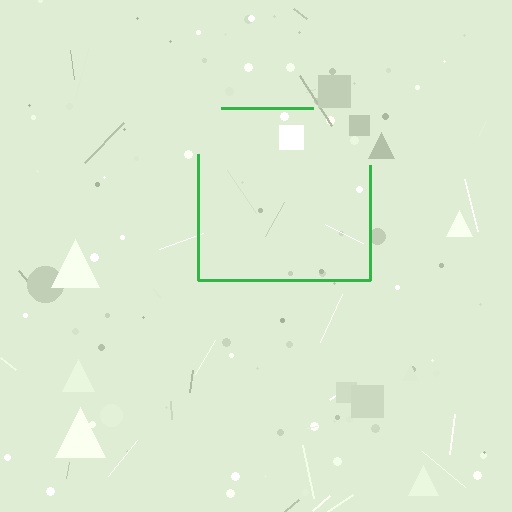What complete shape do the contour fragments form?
The contour fragments form a square.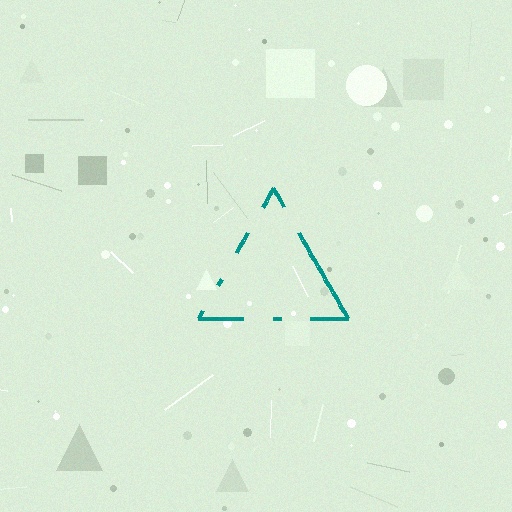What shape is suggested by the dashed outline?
The dashed outline suggests a triangle.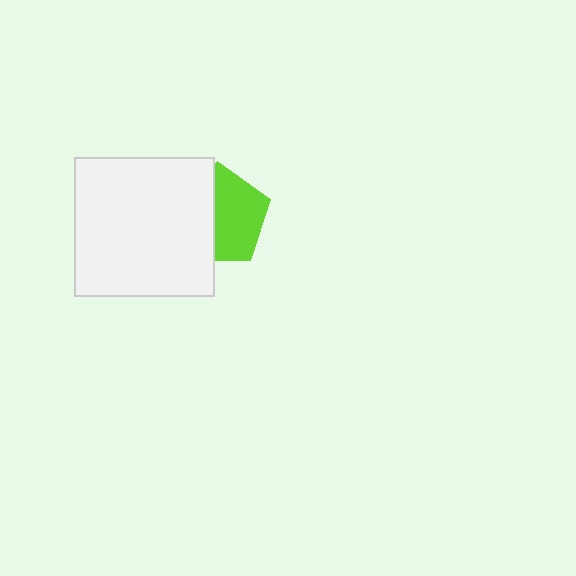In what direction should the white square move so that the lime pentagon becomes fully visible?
The white square should move left. That is the shortest direction to clear the overlap and leave the lime pentagon fully visible.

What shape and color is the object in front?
The object in front is a white square.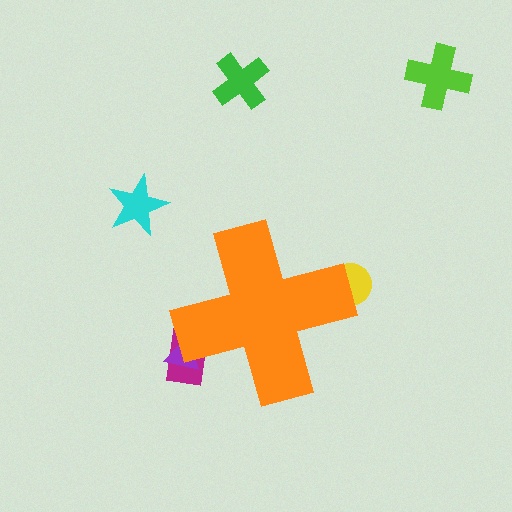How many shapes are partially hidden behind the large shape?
3 shapes are partially hidden.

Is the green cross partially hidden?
No, the green cross is fully visible.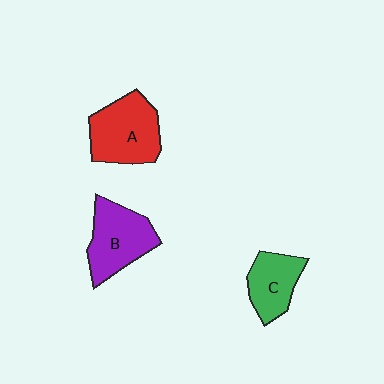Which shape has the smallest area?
Shape C (green).